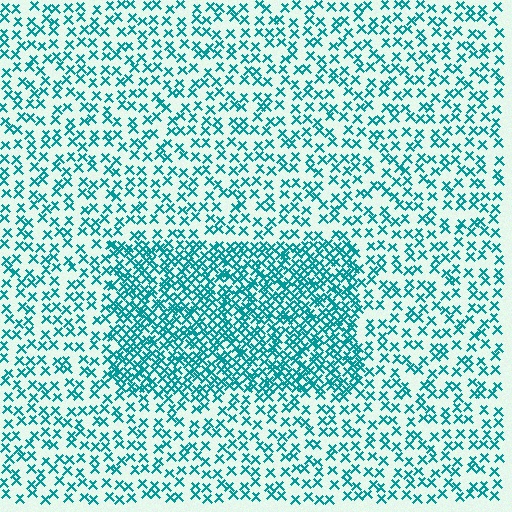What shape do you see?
I see a rectangle.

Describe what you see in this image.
The image contains small teal elements arranged at two different densities. A rectangle-shaped region is visible where the elements are more densely packed than the surrounding area.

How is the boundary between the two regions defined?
The boundary is defined by a change in element density (approximately 2.3x ratio). All elements are the same color, size, and shape.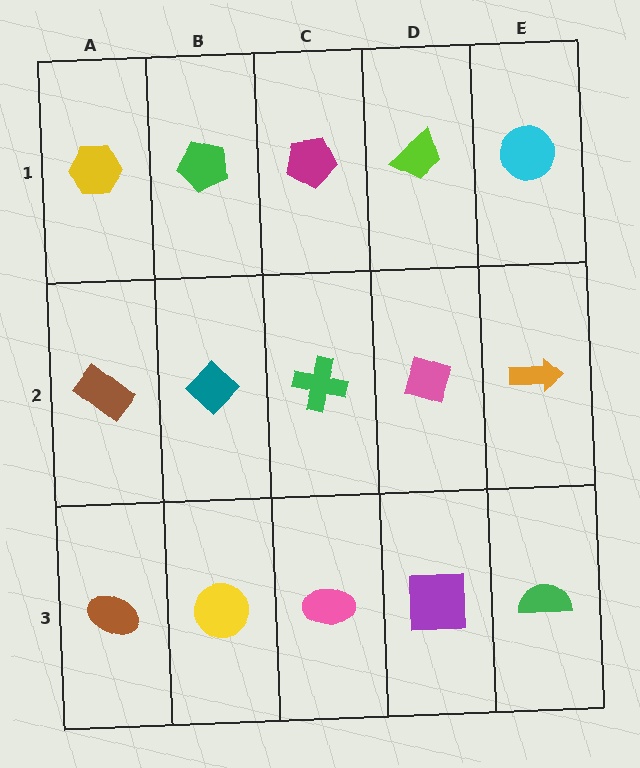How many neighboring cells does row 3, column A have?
2.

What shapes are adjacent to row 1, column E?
An orange arrow (row 2, column E), a lime trapezoid (row 1, column D).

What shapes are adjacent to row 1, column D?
A pink diamond (row 2, column D), a magenta pentagon (row 1, column C), a cyan circle (row 1, column E).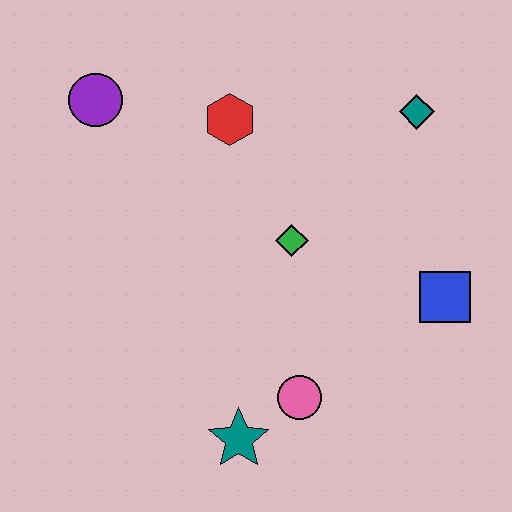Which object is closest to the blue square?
The green diamond is closest to the blue square.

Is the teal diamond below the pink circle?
No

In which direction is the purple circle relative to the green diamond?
The purple circle is to the left of the green diamond.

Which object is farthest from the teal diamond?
The teal star is farthest from the teal diamond.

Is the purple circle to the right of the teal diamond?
No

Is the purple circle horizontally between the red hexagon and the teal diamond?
No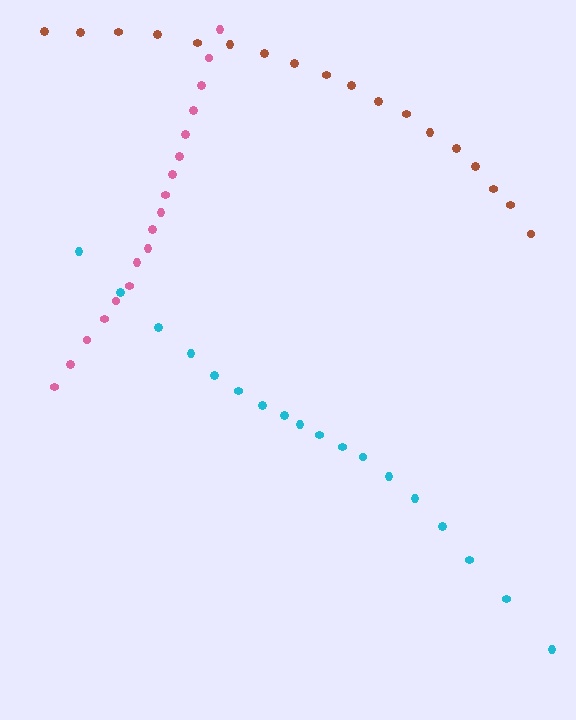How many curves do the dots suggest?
There are 3 distinct paths.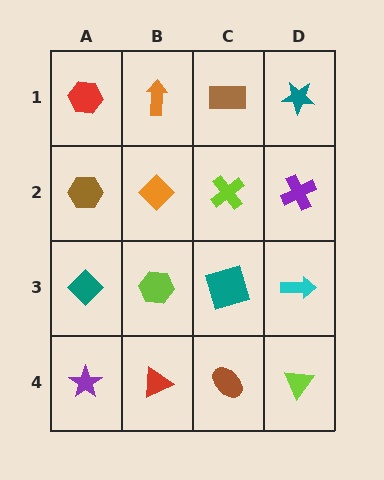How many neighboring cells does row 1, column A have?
2.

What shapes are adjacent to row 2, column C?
A brown rectangle (row 1, column C), a teal square (row 3, column C), an orange diamond (row 2, column B), a purple cross (row 2, column D).